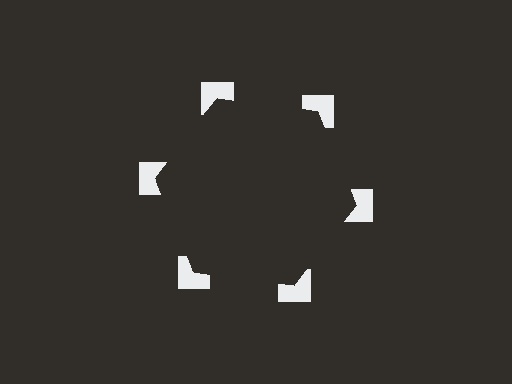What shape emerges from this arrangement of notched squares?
An illusory hexagon — its edges are inferred from the aligned wedge cuts in the notched squares, not physically drawn.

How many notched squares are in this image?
There are 6 — one at each vertex of the illusory hexagon.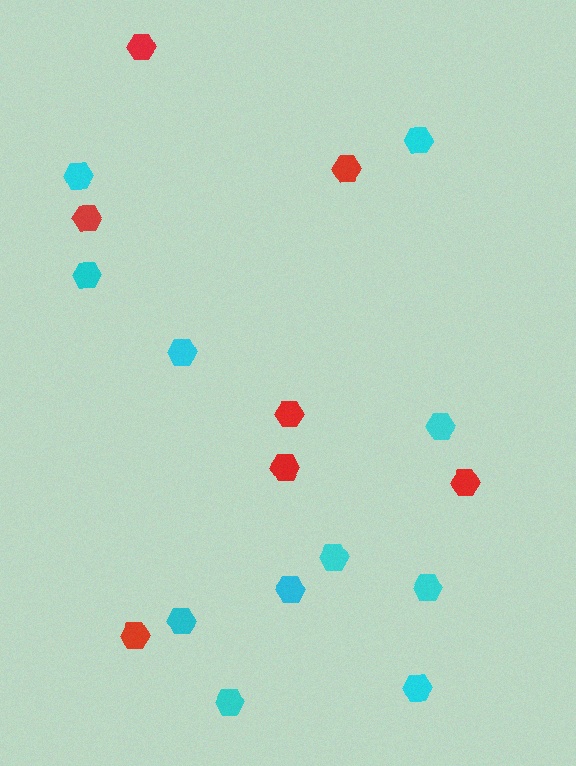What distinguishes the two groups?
There are 2 groups: one group of cyan hexagons (11) and one group of red hexagons (7).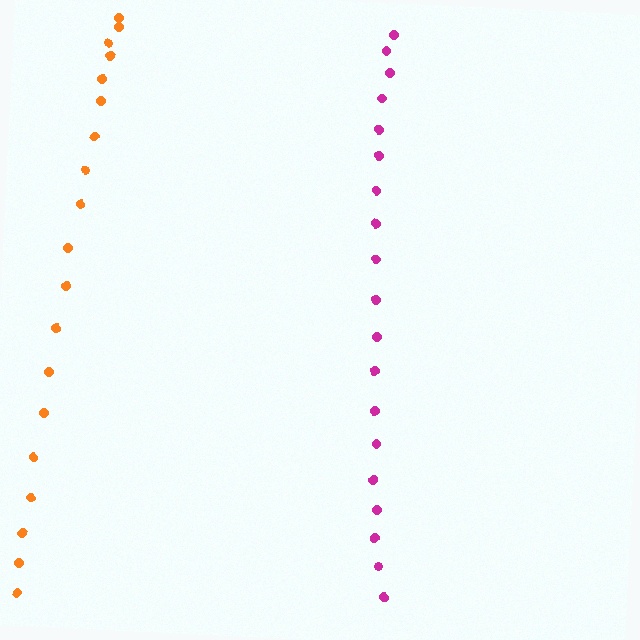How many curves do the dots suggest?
There are 2 distinct paths.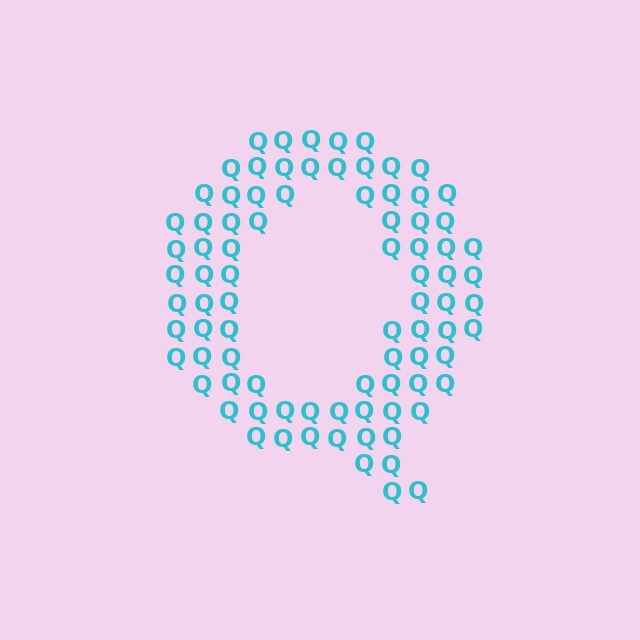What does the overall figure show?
The overall figure shows the letter Q.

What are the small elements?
The small elements are letter Q's.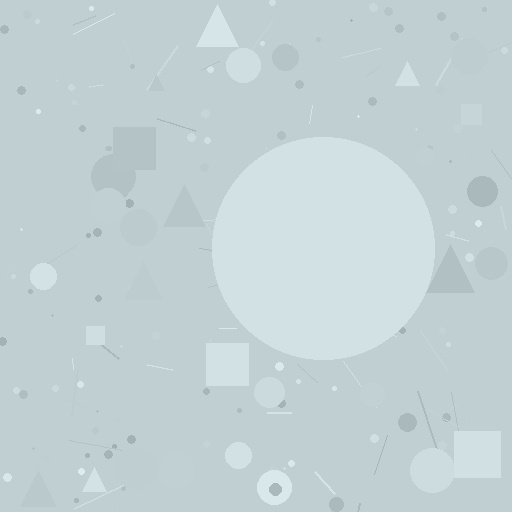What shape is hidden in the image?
A circle is hidden in the image.